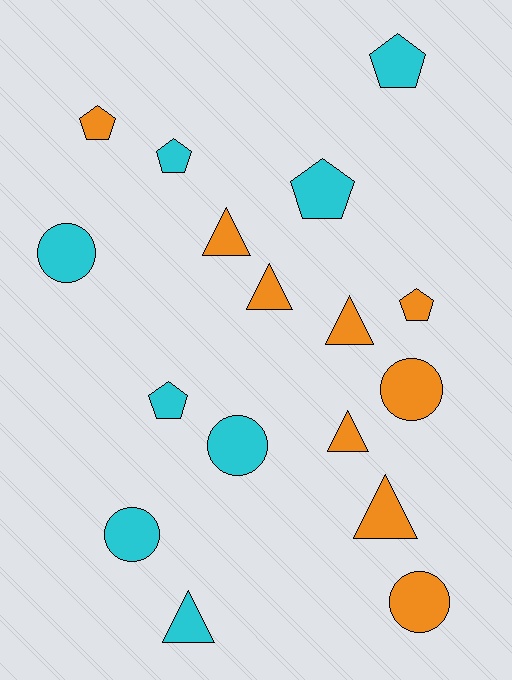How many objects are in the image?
There are 17 objects.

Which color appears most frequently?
Orange, with 9 objects.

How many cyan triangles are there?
There is 1 cyan triangle.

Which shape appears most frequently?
Pentagon, with 6 objects.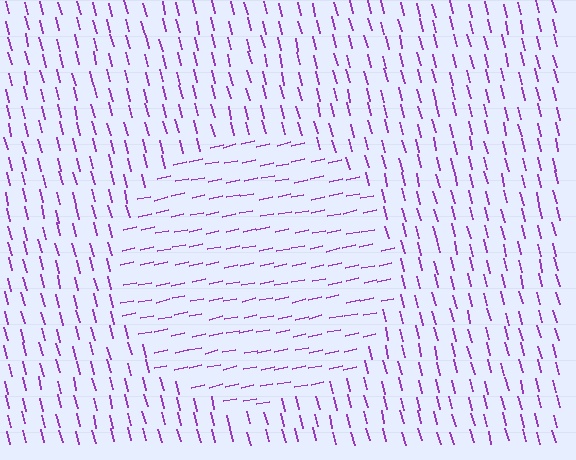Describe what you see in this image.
The image is filled with small purple line segments. A circle region in the image has lines oriented differently from the surrounding lines, creating a visible texture boundary.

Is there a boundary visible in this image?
Yes, there is a texture boundary formed by a change in line orientation.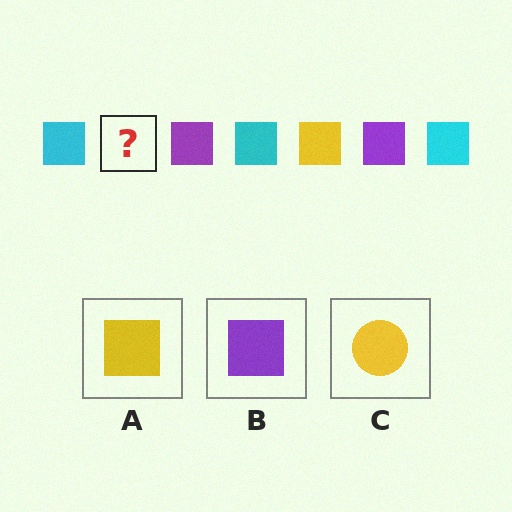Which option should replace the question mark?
Option A.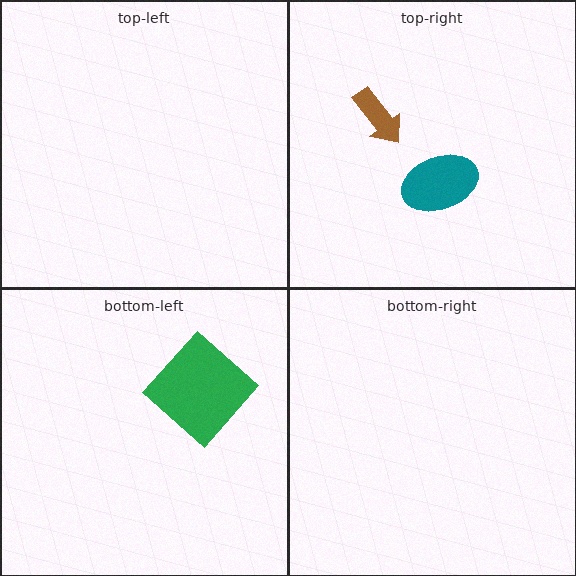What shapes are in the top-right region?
The teal ellipse, the brown arrow.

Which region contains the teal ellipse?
The top-right region.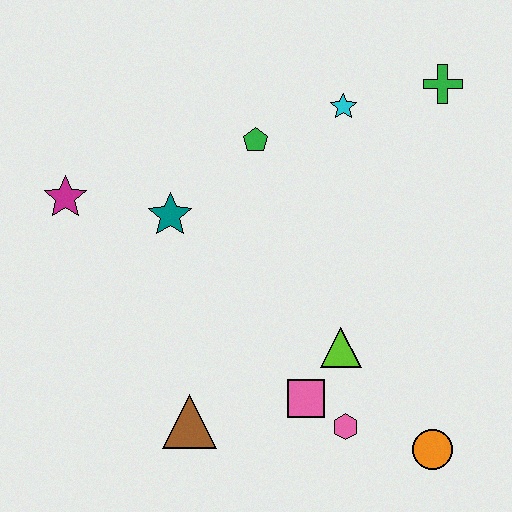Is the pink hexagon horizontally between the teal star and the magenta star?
No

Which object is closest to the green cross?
The cyan star is closest to the green cross.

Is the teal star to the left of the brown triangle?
Yes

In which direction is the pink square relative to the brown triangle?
The pink square is to the right of the brown triangle.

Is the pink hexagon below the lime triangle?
Yes